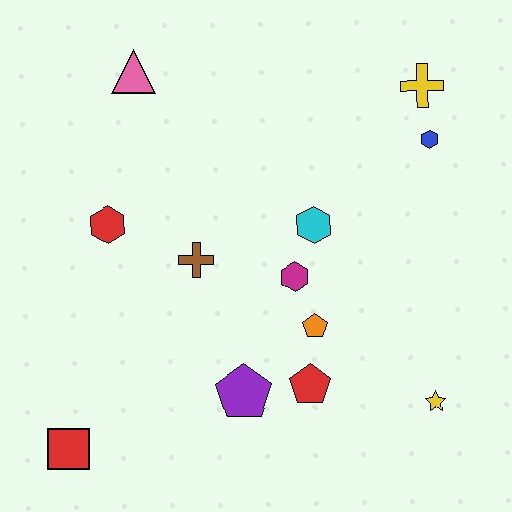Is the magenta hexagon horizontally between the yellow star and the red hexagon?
Yes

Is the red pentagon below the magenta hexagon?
Yes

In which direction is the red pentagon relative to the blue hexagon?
The red pentagon is below the blue hexagon.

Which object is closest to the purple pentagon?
The red pentagon is closest to the purple pentagon.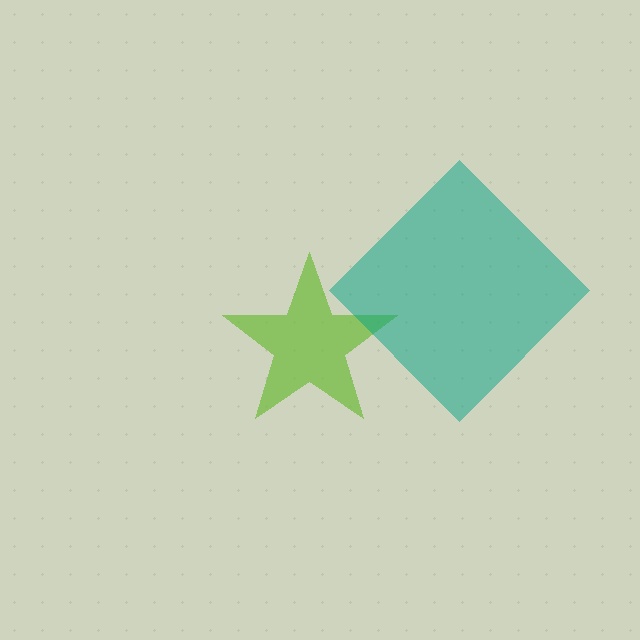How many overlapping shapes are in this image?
There are 2 overlapping shapes in the image.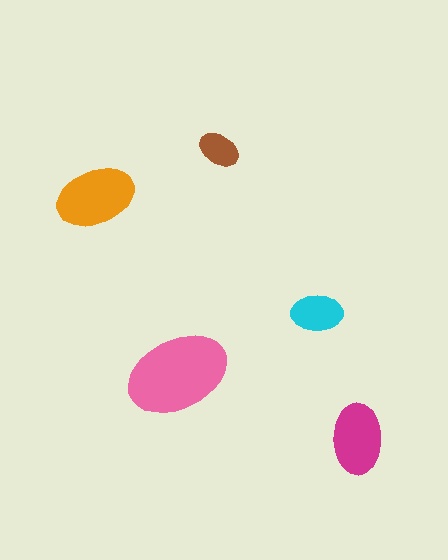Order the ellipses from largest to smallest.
the pink one, the orange one, the magenta one, the cyan one, the brown one.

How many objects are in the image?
There are 5 objects in the image.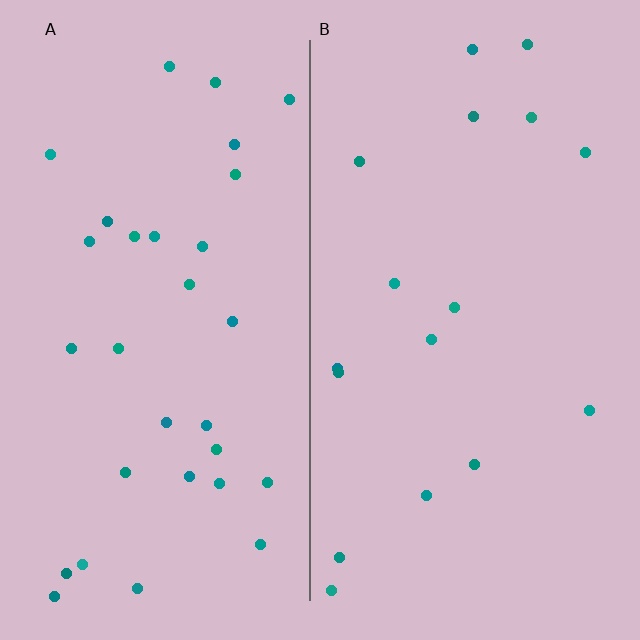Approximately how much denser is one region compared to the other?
Approximately 1.8× — region A over region B.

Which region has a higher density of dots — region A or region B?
A (the left).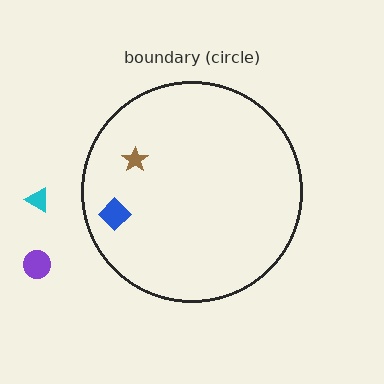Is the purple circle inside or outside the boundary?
Outside.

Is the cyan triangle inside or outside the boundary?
Outside.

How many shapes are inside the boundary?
2 inside, 2 outside.